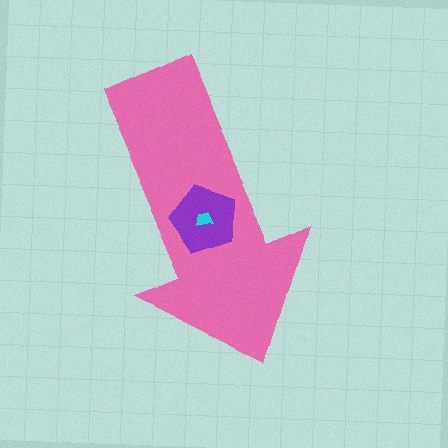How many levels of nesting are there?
3.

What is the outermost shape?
The pink arrow.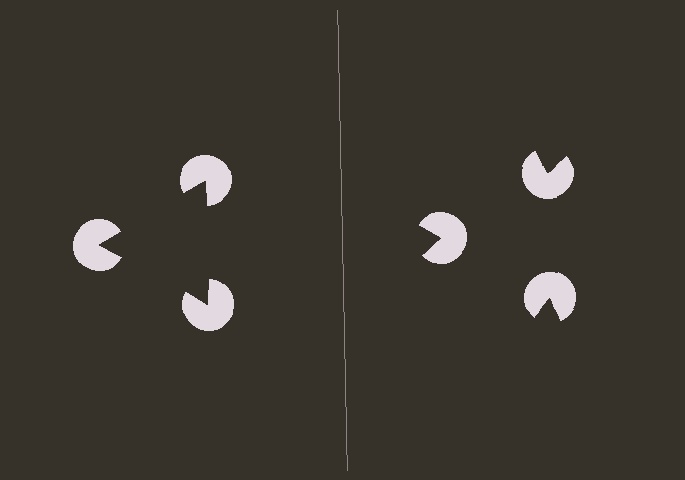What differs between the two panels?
The pac-man discs are positioned identically on both sides; only the wedge orientations differ. On the left they align to a triangle; on the right they are misaligned.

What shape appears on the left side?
An illusory triangle.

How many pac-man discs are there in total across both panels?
6 — 3 on each side.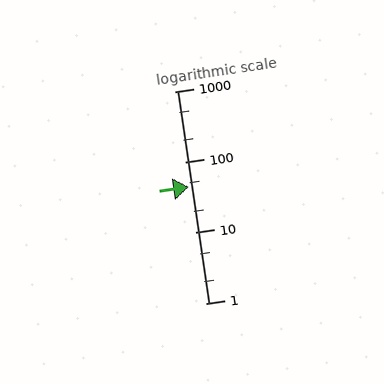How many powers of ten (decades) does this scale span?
The scale spans 3 decades, from 1 to 1000.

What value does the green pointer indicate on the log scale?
The pointer indicates approximately 44.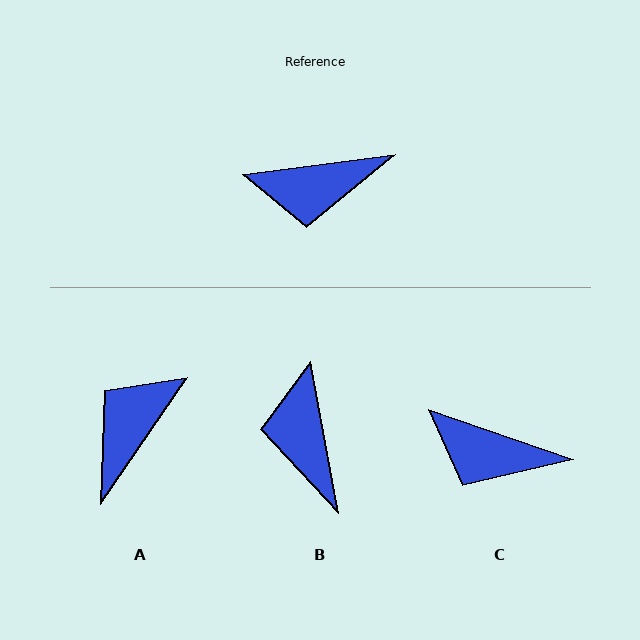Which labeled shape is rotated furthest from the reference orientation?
A, about 131 degrees away.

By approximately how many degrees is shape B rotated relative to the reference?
Approximately 87 degrees clockwise.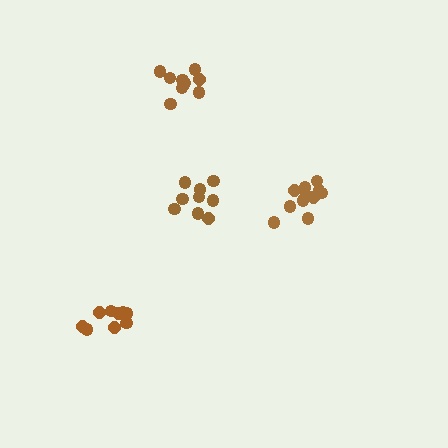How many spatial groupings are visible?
There are 4 spatial groupings.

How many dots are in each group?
Group 1: 11 dots, Group 2: 10 dots, Group 3: 9 dots, Group 4: 9 dots (39 total).